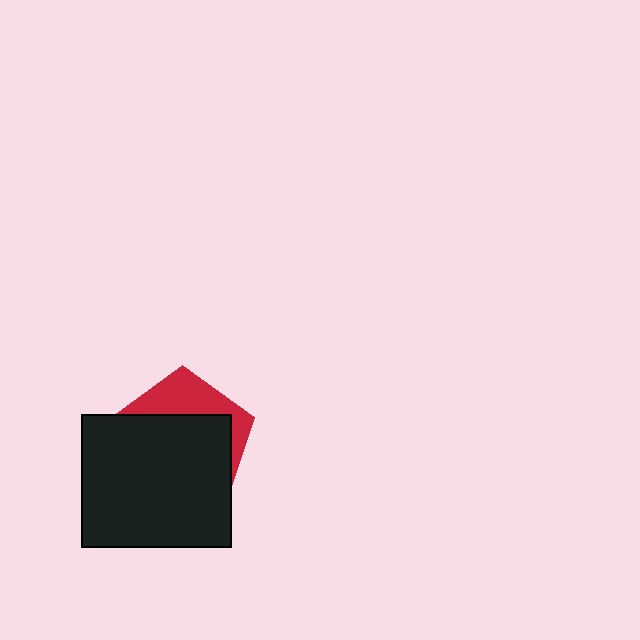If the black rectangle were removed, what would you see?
You would see the complete red pentagon.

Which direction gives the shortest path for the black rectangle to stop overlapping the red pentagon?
Moving down gives the shortest separation.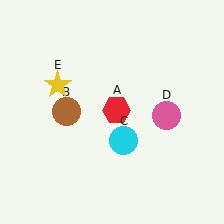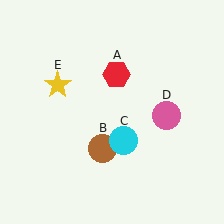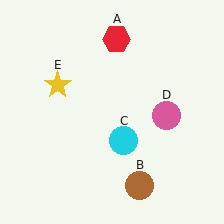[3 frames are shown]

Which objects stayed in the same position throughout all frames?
Cyan circle (object C) and pink circle (object D) and yellow star (object E) remained stationary.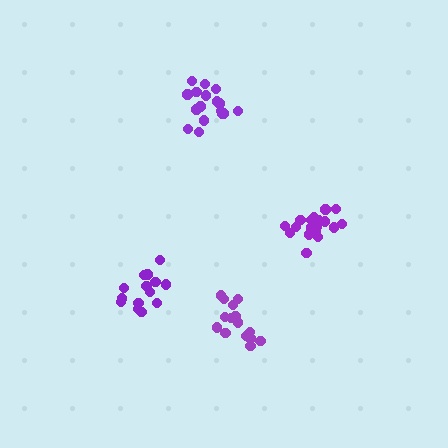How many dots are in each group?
Group 1: 17 dots, Group 2: 14 dots, Group 3: 15 dots, Group 4: 19 dots (65 total).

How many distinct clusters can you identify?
There are 4 distinct clusters.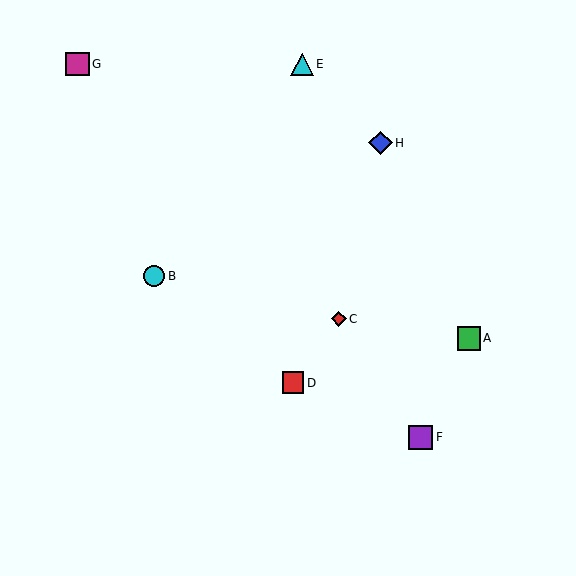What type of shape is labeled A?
Shape A is a green square.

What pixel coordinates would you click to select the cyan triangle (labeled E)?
Click at (302, 64) to select the cyan triangle E.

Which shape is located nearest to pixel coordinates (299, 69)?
The cyan triangle (labeled E) at (302, 64) is nearest to that location.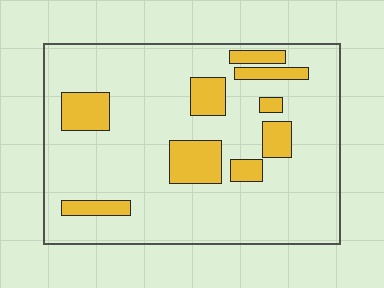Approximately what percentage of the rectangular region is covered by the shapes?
Approximately 20%.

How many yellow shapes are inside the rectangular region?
9.